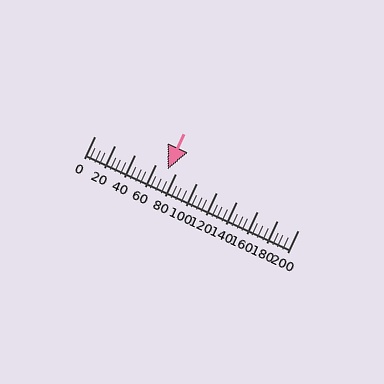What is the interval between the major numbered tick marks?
The major tick marks are spaced 20 units apart.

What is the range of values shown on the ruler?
The ruler shows values from 0 to 200.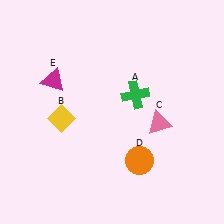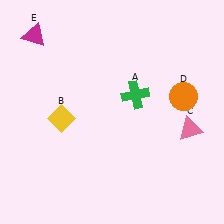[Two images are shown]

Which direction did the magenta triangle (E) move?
The magenta triangle (E) moved up.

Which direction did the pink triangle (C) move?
The pink triangle (C) moved right.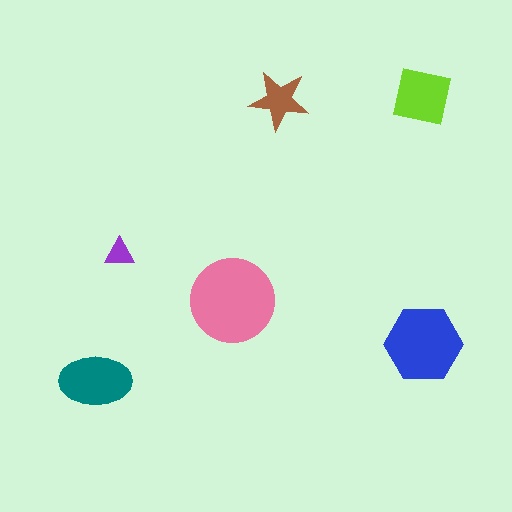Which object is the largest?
The pink circle.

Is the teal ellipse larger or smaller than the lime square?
Larger.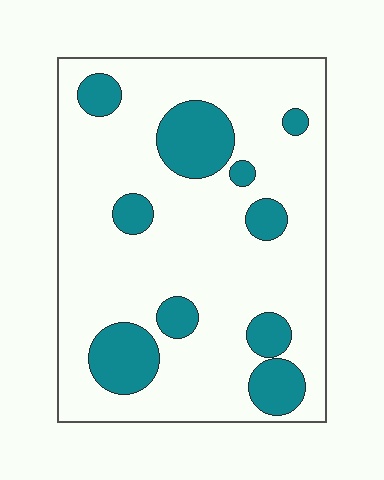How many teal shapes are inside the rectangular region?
10.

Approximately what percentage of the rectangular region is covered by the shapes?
Approximately 20%.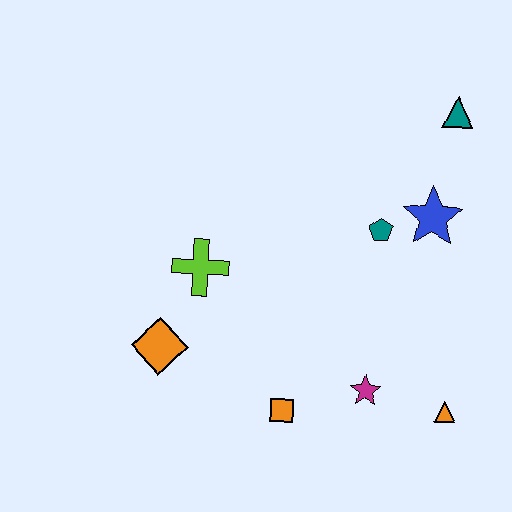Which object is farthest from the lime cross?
The teal triangle is farthest from the lime cross.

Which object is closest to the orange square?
The magenta star is closest to the orange square.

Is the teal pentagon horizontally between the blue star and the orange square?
Yes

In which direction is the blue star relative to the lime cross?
The blue star is to the right of the lime cross.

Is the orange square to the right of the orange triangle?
No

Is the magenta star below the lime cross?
Yes